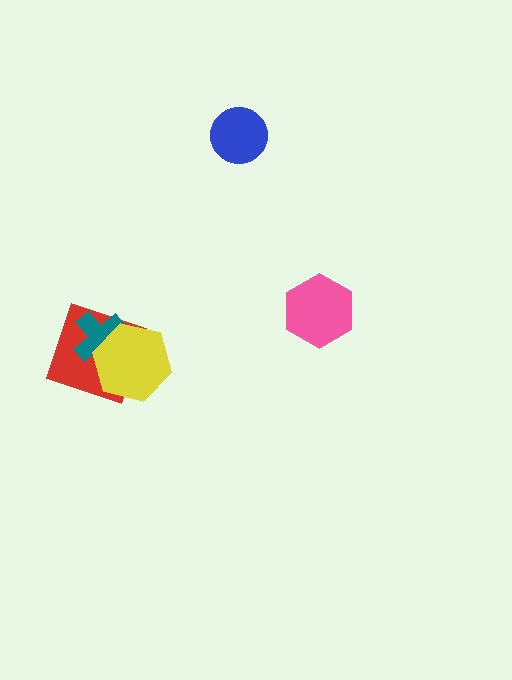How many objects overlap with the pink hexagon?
0 objects overlap with the pink hexagon.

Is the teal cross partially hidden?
Yes, it is partially covered by another shape.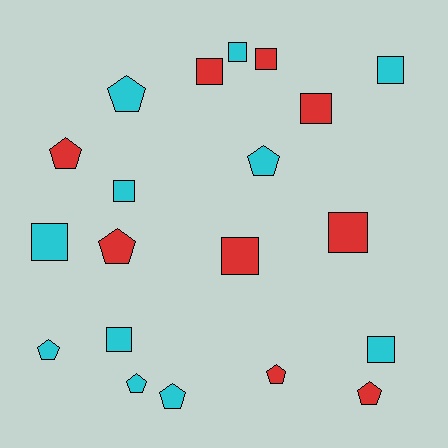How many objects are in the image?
There are 20 objects.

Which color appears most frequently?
Cyan, with 11 objects.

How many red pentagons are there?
There are 4 red pentagons.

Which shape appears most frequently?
Square, with 11 objects.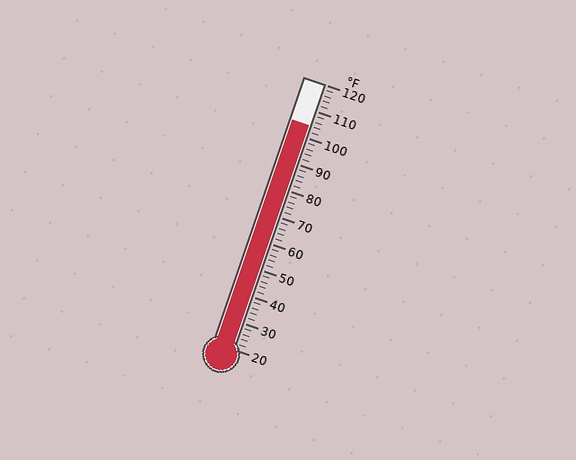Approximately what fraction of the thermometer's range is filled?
The thermometer is filled to approximately 85% of its range.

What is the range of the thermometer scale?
The thermometer scale ranges from 20°F to 120°F.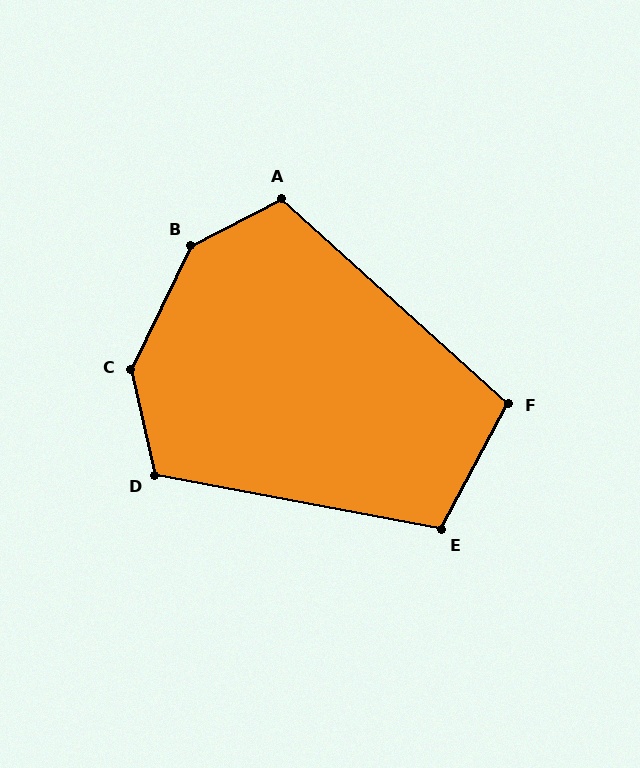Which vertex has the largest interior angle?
B, at approximately 143 degrees.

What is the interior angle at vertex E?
Approximately 107 degrees (obtuse).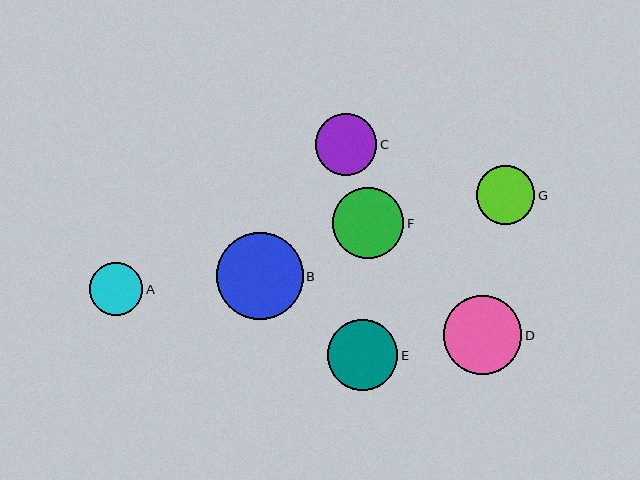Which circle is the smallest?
Circle A is the smallest with a size of approximately 53 pixels.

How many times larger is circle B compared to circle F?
Circle B is approximately 1.2 times the size of circle F.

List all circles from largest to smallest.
From largest to smallest: B, D, F, E, C, G, A.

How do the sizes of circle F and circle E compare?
Circle F and circle E are approximately the same size.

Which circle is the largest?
Circle B is the largest with a size of approximately 86 pixels.